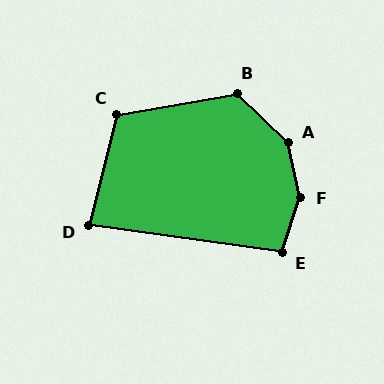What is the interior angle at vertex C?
Approximately 113 degrees (obtuse).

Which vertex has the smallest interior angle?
D, at approximately 84 degrees.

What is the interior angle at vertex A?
Approximately 146 degrees (obtuse).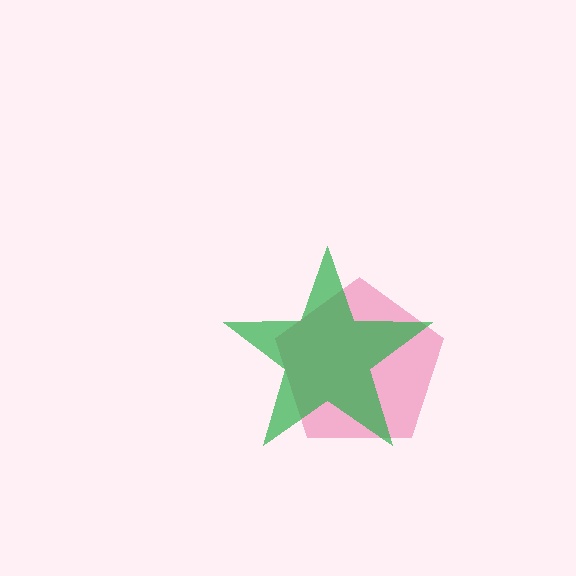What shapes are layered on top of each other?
The layered shapes are: a pink pentagon, a green star.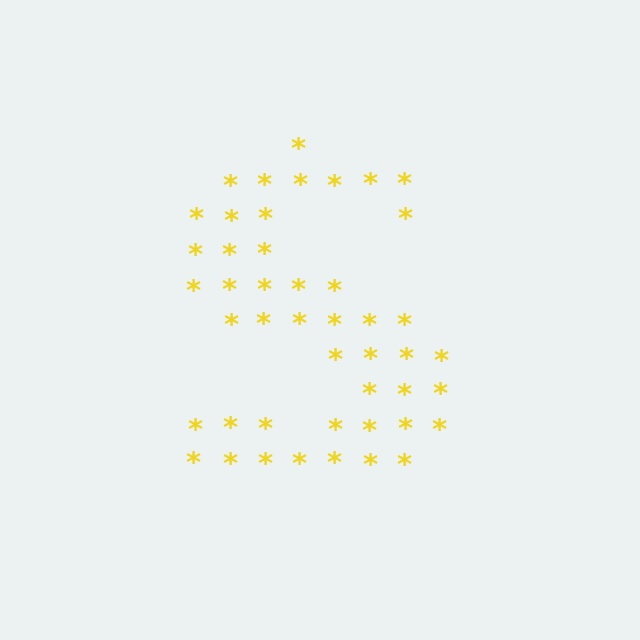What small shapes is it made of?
It is made of small asterisks.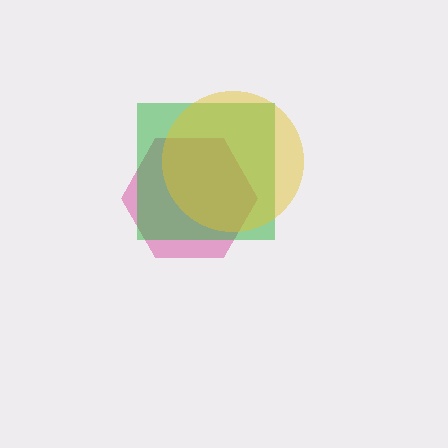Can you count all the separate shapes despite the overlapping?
Yes, there are 3 separate shapes.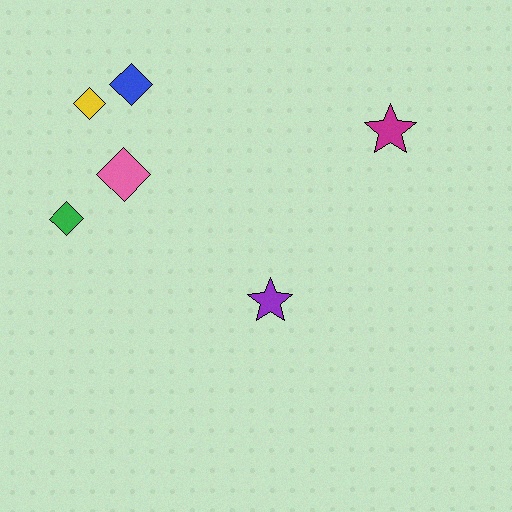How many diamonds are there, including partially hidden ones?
There are 4 diamonds.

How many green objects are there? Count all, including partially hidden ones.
There is 1 green object.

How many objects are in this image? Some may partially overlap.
There are 6 objects.